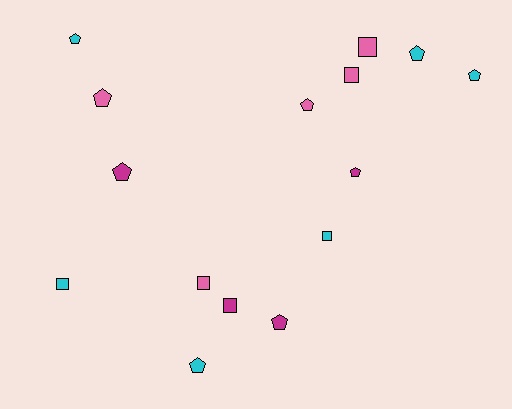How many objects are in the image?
There are 15 objects.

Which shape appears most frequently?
Pentagon, with 9 objects.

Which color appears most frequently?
Cyan, with 6 objects.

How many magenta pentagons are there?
There are 3 magenta pentagons.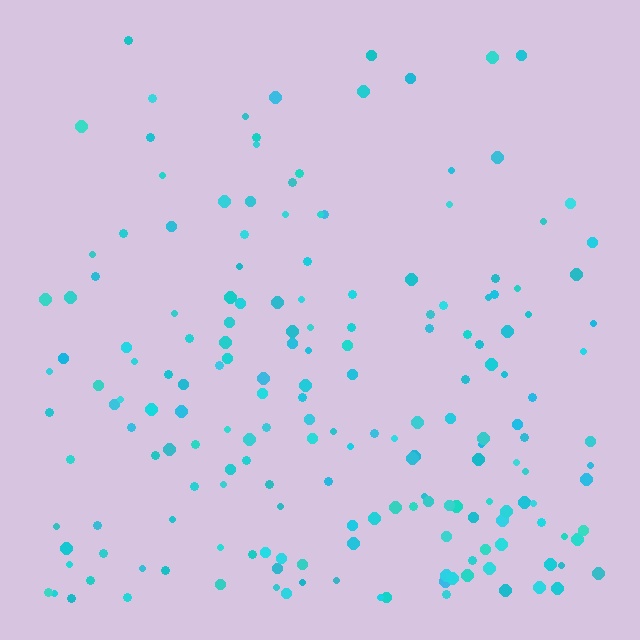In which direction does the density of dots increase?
From top to bottom, with the bottom side densest.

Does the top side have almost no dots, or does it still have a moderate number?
Still a moderate number, just noticeably fewer than the bottom.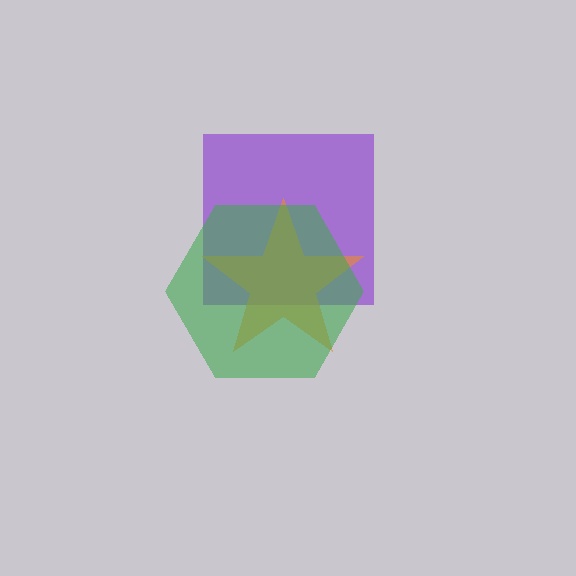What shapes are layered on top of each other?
The layered shapes are: a purple square, an orange star, a green hexagon.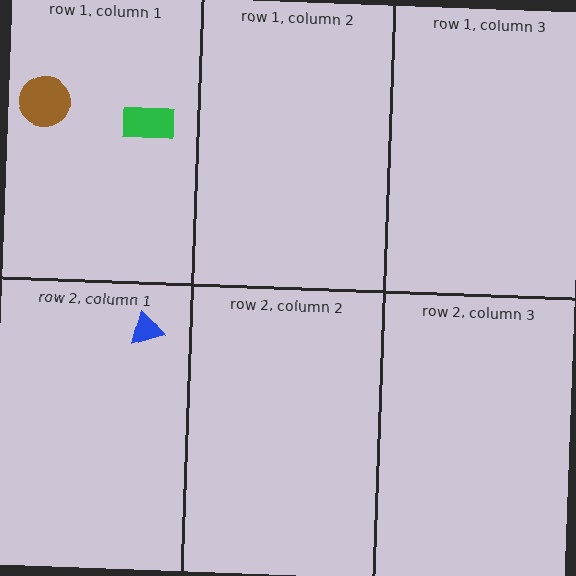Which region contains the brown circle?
The row 1, column 1 region.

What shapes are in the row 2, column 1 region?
The blue triangle.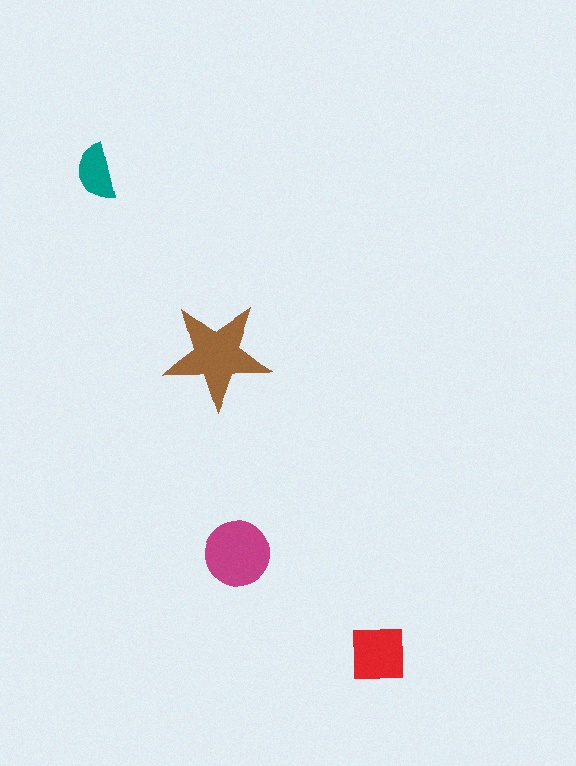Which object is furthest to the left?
The teal semicircle is leftmost.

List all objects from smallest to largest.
The teal semicircle, the red square, the magenta circle, the brown star.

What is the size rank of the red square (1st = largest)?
3rd.